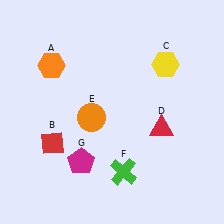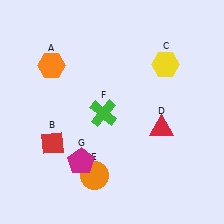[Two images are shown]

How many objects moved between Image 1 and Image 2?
2 objects moved between the two images.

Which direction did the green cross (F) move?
The green cross (F) moved up.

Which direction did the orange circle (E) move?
The orange circle (E) moved down.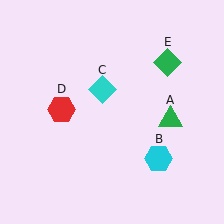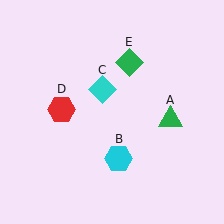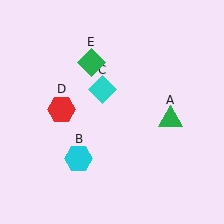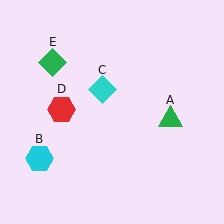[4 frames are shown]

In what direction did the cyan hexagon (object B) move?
The cyan hexagon (object B) moved left.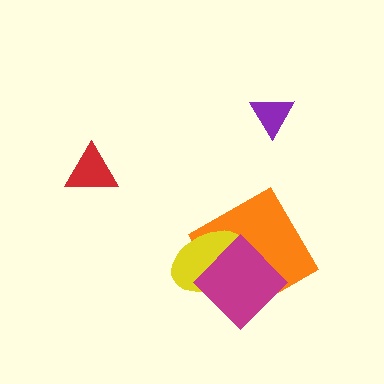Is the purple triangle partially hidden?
No, no other shape covers it.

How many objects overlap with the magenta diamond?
2 objects overlap with the magenta diamond.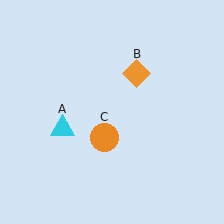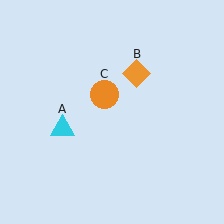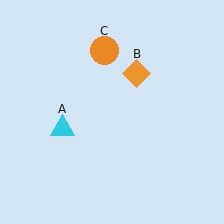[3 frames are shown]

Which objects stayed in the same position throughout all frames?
Cyan triangle (object A) and orange diamond (object B) remained stationary.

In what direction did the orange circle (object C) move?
The orange circle (object C) moved up.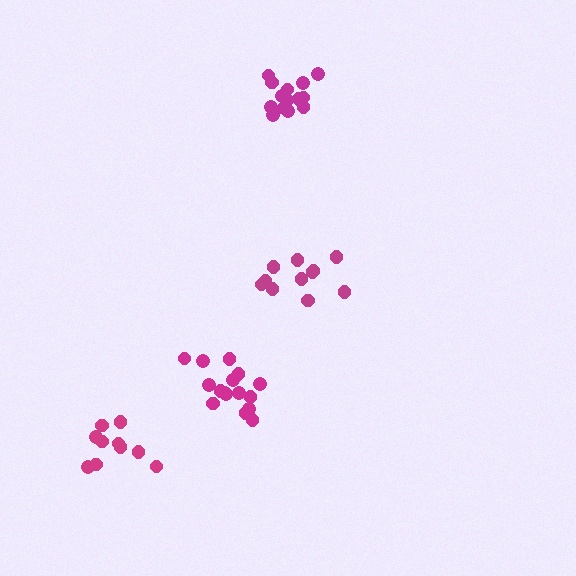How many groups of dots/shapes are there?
There are 4 groups.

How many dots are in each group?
Group 1: 11 dots, Group 2: 16 dots, Group 3: 10 dots, Group 4: 14 dots (51 total).